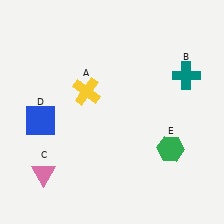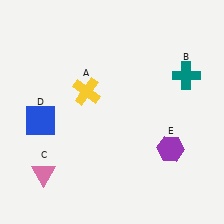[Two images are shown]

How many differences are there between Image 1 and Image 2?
There is 1 difference between the two images.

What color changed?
The hexagon (E) changed from green in Image 1 to purple in Image 2.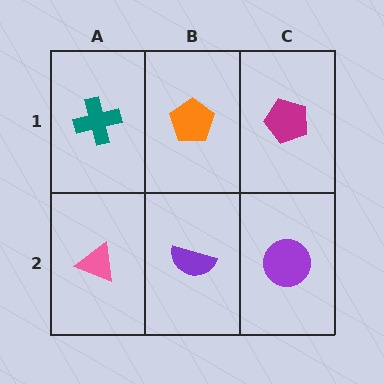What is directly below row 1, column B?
A purple semicircle.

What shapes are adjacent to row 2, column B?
An orange pentagon (row 1, column B), a pink triangle (row 2, column A), a purple circle (row 2, column C).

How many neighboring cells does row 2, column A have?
2.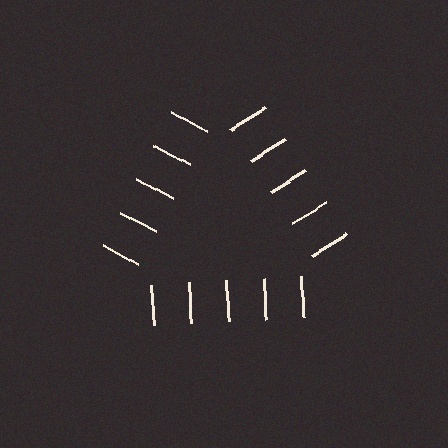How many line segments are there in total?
15 — 5 along each of the 3 edges.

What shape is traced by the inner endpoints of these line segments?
An illusory triangle — the line segments terminate on its edges but no continuous stroke is drawn.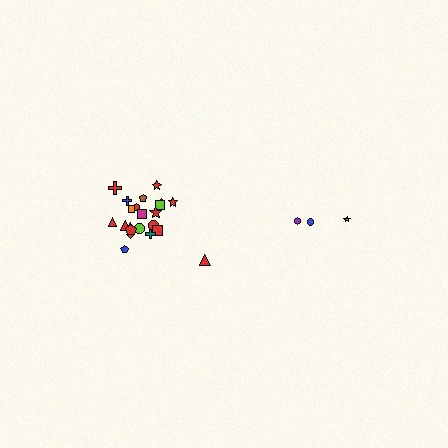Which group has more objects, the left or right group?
The left group.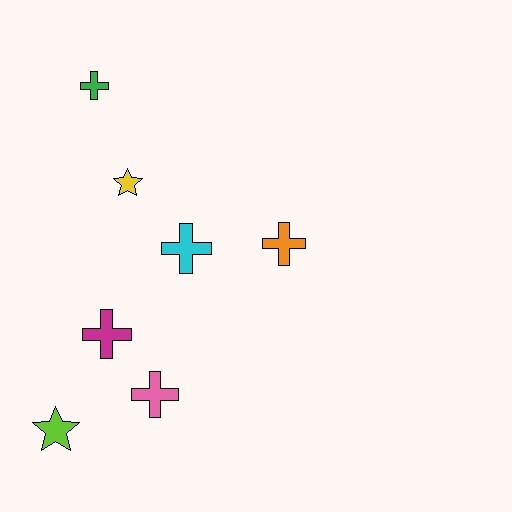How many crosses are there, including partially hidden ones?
There are 5 crosses.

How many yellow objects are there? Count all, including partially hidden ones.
There is 1 yellow object.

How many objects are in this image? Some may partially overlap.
There are 7 objects.